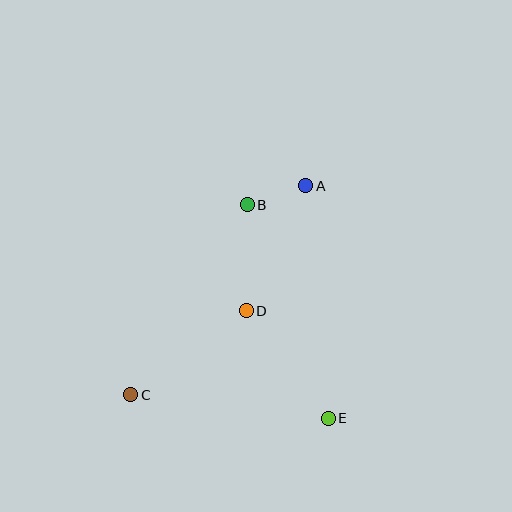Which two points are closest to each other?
Points A and B are closest to each other.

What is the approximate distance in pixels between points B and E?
The distance between B and E is approximately 228 pixels.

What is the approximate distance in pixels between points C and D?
The distance between C and D is approximately 143 pixels.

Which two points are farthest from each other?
Points A and C are farthest from each other.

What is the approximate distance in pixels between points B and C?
The distance between B and C is approximately 223 pixels.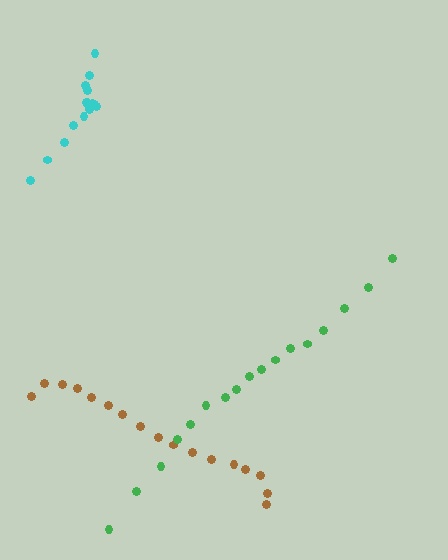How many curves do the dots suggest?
There are 3 distinct paths.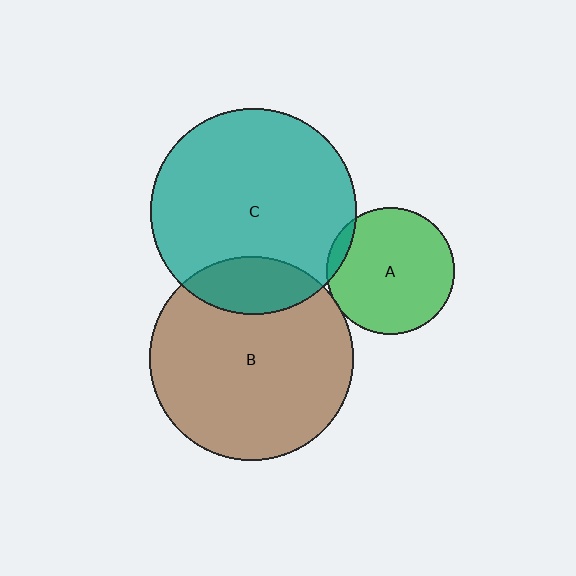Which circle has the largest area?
Circle C (teal).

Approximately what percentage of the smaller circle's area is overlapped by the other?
Approximately 5%.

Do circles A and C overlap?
Yes.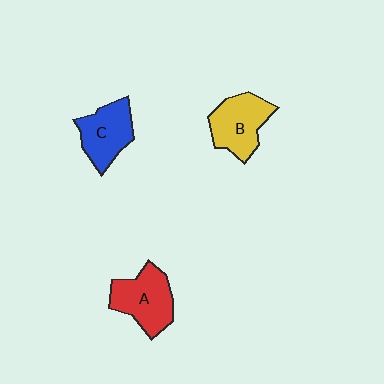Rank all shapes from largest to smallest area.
From largest to smallest: A (red), B (yellow), C (blue).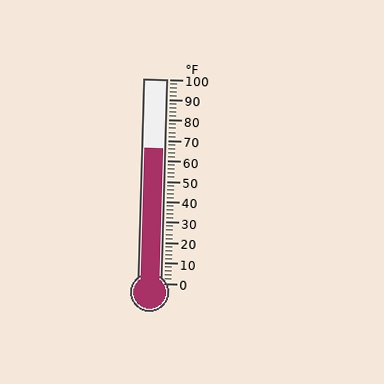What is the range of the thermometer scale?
The thermometer scale ranges from 0°F to 100°F.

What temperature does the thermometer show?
The thermometer shows approximately 66°F.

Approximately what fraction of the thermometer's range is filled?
The thermometer is filled to approximately 65% of its range.